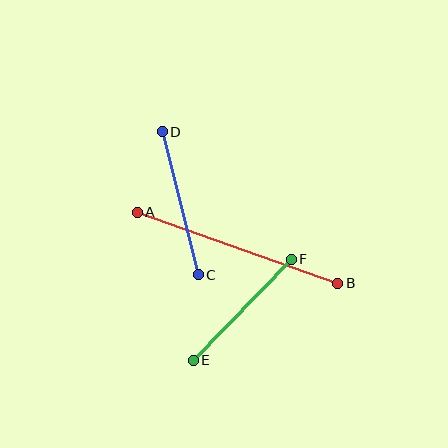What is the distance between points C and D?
The distance is approximately 148 pixels.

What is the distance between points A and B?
The distance is approximately 213 pixels.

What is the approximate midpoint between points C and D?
The midpoint is at approximately (180, 203) pixels.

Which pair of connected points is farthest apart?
Points A and B are farthest apart.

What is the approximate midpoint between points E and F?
The midpoint is at approximately (242, 310) pixels.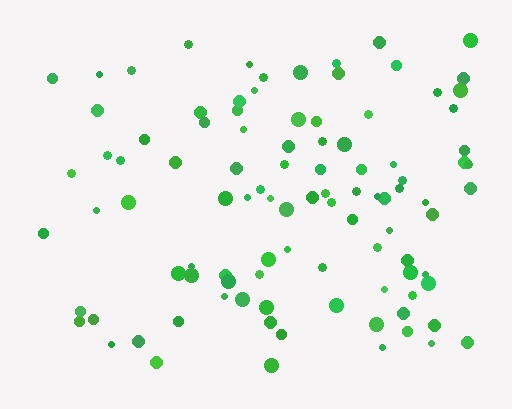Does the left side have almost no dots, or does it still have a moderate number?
Still a moderate number, just noticeably fewer than the right.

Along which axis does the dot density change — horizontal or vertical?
Horizontal.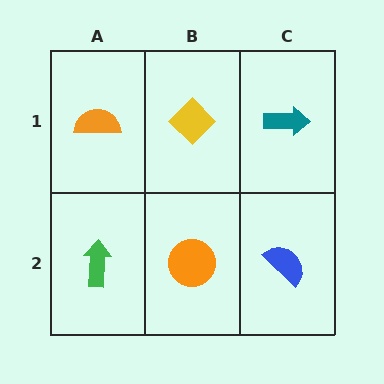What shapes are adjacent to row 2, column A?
An orange semicircle (row 1, column A), an orange circle (row 2, column B).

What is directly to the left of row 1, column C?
A yellow diamond.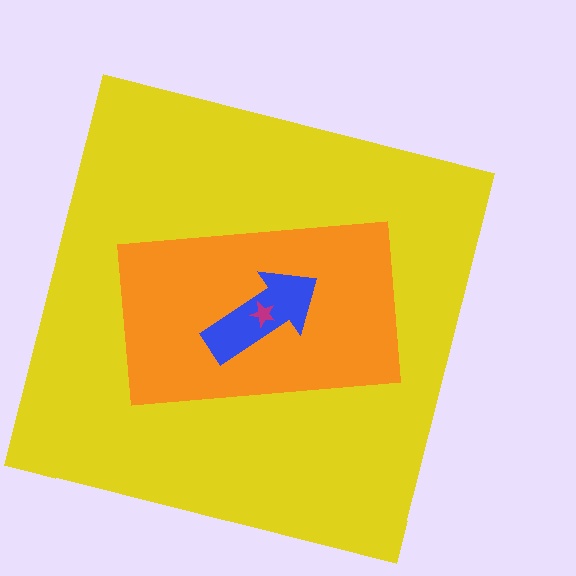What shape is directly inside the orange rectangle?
The blue arrow.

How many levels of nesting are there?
4.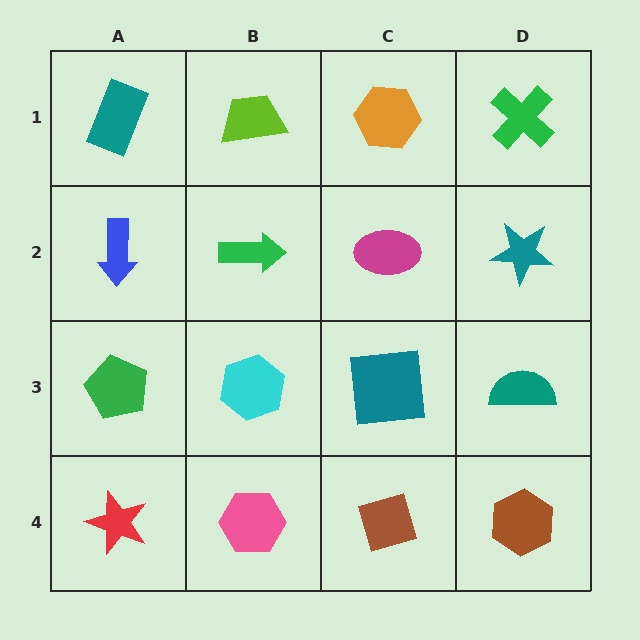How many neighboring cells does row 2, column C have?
4.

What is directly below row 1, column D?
A teal star.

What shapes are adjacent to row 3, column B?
A green arrow (row 2, column B), a pink hexagon (row 4, column B), a green pentagon (row 3, column A), a teal square (row 3, column C).